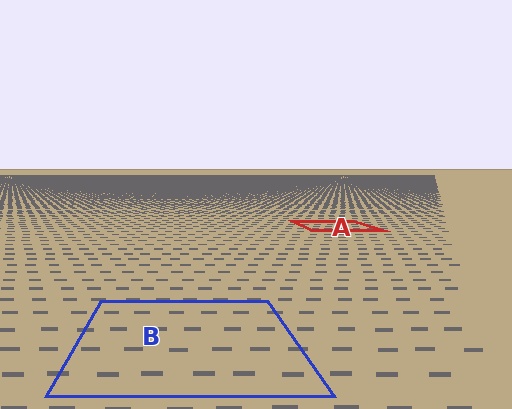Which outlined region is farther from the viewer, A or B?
Region A is farther from the viewer — the texture elements inside it appear smaller and more densely packed.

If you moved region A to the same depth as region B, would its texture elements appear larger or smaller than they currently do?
They would appear larger. At a closer depth, the same texture elements are projected at a bigger on-screen size.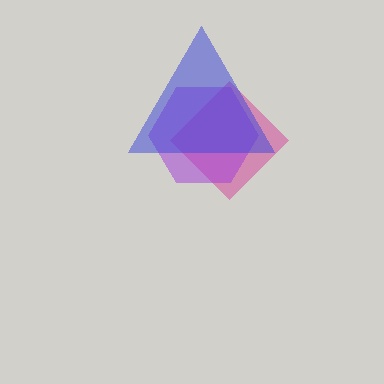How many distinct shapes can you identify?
There are 3 distinct shapes: a magenta diamond, a purple hexagon, a blue triangle.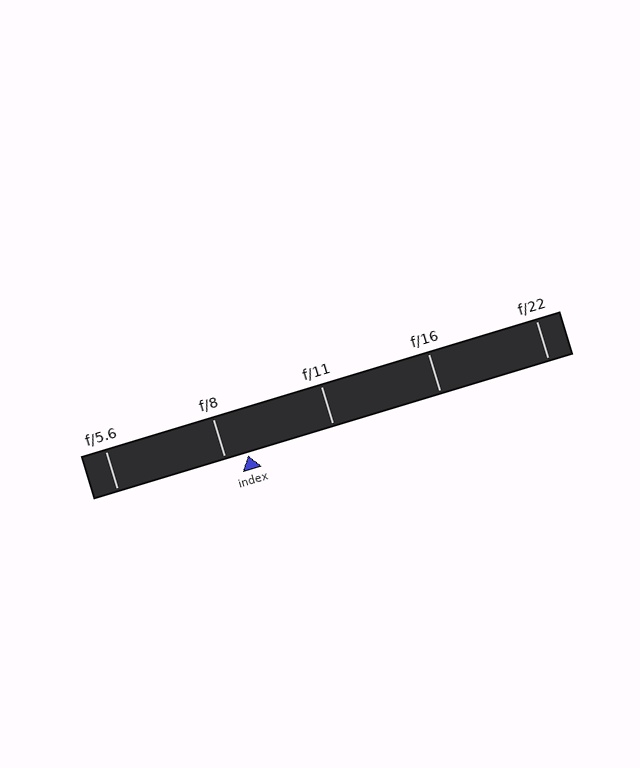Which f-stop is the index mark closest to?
The index mark is closest to f/8.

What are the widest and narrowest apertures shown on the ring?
The widest aperture shown is f/5.6 and the narrowest is f/22.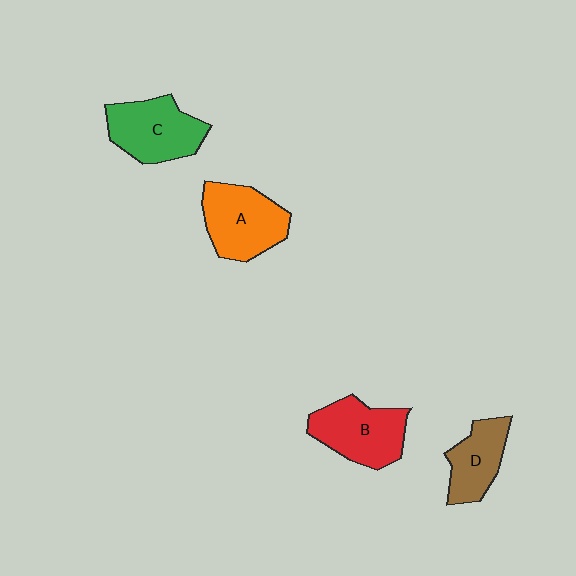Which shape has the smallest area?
Shape D (brown).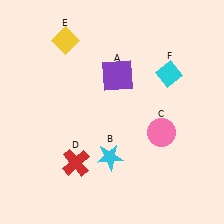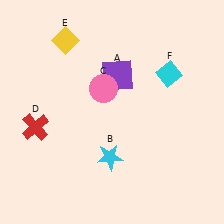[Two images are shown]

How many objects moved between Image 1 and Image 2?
2 objects moved between the two images.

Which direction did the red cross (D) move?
The red cross (D) moved left.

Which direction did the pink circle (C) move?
The pink circle (C) moved left.